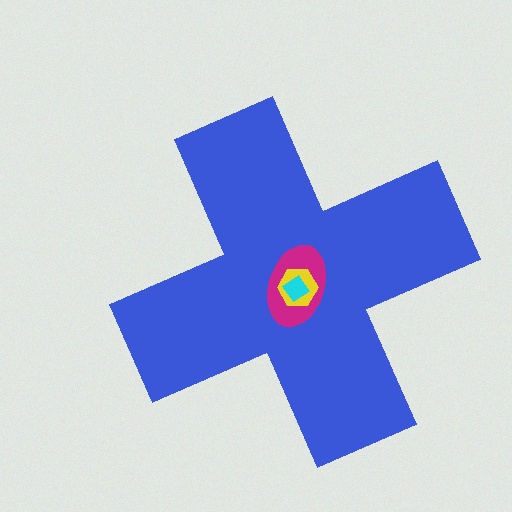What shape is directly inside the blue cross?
The magenta ellipse.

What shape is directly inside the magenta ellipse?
The yellow hexagon.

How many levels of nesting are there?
4.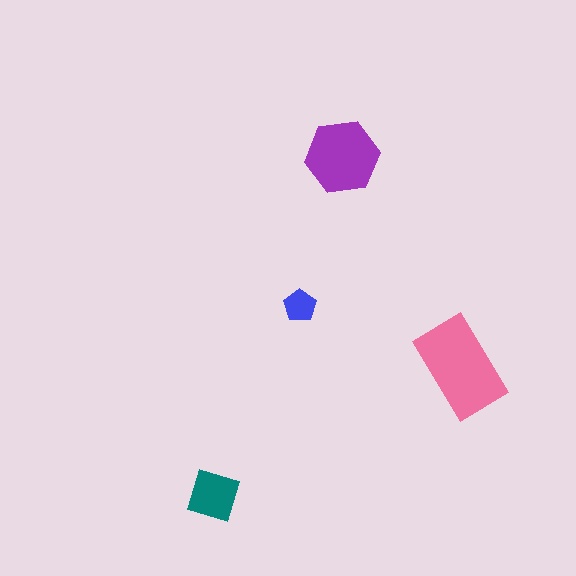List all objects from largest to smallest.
The pink rectangle, the purple hexagon, the teal diamond, the blue pentagon.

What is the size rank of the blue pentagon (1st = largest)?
4th.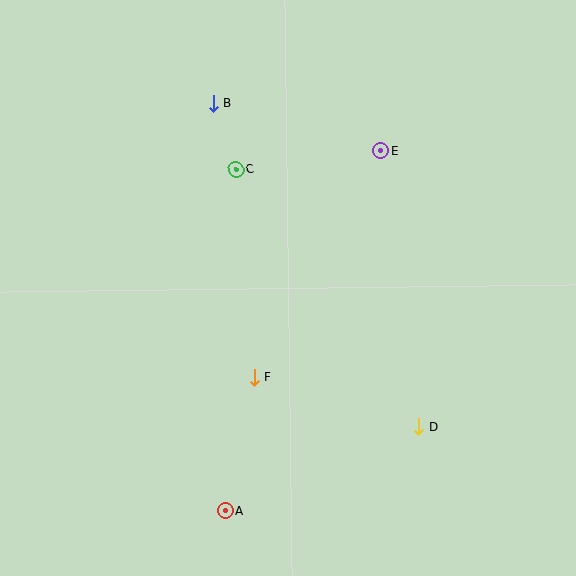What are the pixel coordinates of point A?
Point A is at (225, 510).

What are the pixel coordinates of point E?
Point E is at (381, 150).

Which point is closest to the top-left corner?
Point B is closest to the top-left corner.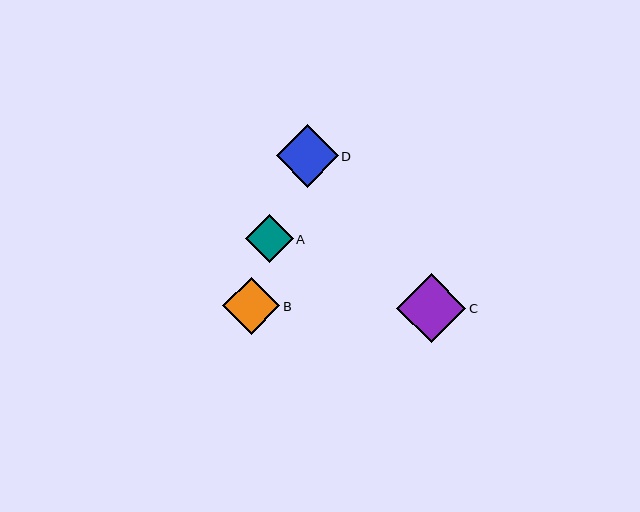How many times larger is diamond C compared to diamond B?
Diamond C is approximately 1.2 times the size of diamond B.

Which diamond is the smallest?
Diamond A is the smallest with a size of approximately 48 pixels.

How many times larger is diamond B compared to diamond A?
Diamond B is approximately 1.2 times the size of diamond A.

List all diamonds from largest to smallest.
From largest to smallest: C, D, B, A.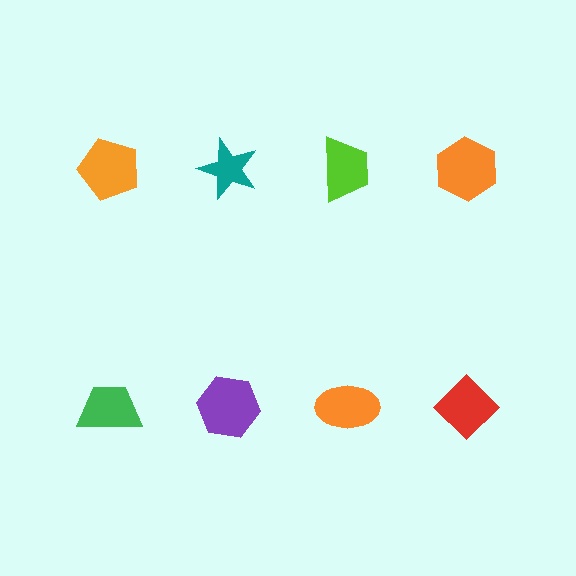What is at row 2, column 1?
A green trapezoid.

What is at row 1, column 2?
A teal star.